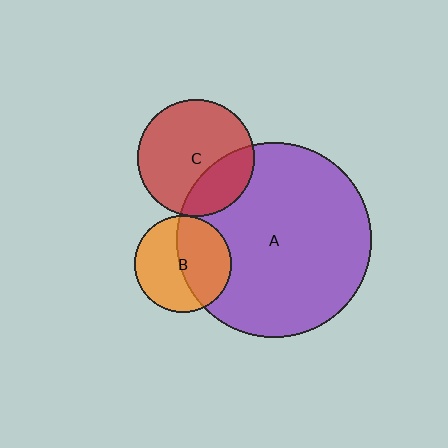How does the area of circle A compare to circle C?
Approximately 2.7 times.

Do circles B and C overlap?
Yes.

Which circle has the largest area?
Circle A (purple).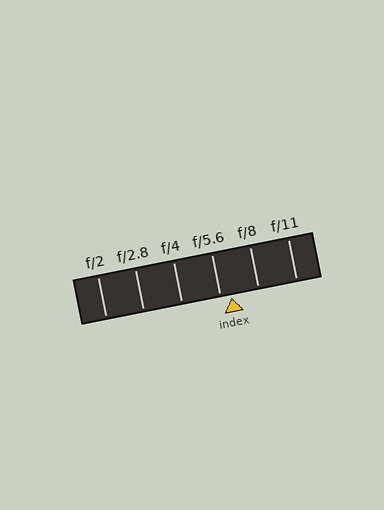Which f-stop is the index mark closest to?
The index mark is closest to f/5.6.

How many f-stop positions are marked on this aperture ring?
There are 6 f-stop positions marked.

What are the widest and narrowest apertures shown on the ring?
The widest aperture shown is f/2 and the narrowest is f/11.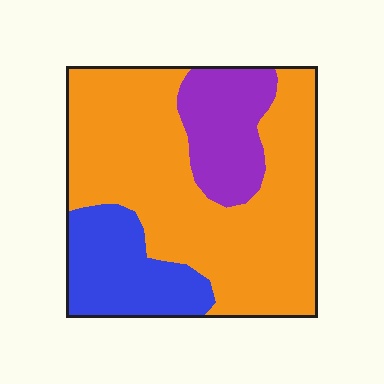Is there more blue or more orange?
Orange.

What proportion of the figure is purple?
Purple takes up about one sixth (1/6) of the figure.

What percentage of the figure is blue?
Blue takes up about one fifth (1/5) of the figure.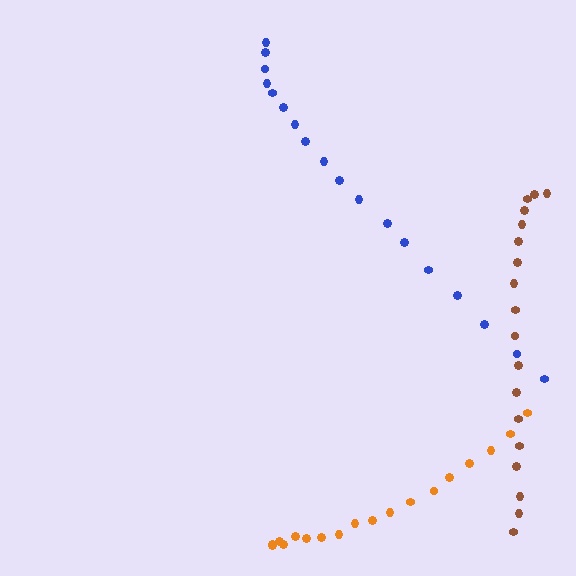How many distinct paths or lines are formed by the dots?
There are 3 distinct paths.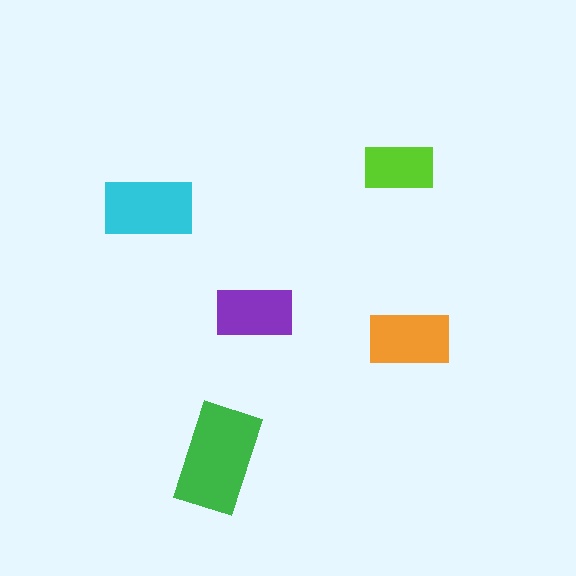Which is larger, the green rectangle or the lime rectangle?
The green one.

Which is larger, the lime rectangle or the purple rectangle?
The purple one.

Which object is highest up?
The lime rectangle is topmost.